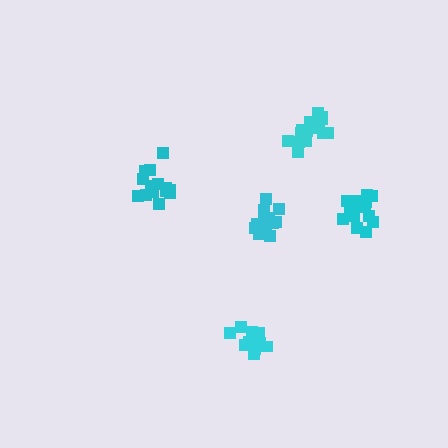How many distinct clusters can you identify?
There are 5 distinct clusters.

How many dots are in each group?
Group 1: 15 dots, Group 2: 12 dots, Group 3: 15 dots, Group 4: 17 dots, Group 5: 15 dots (74 total).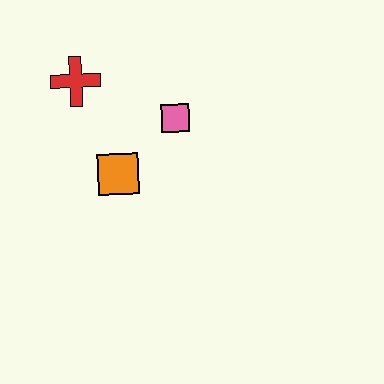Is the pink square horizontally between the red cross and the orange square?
No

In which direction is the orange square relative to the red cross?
The orange square is below the red cross.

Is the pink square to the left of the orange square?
No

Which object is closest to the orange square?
The pink square is closest to the orange square.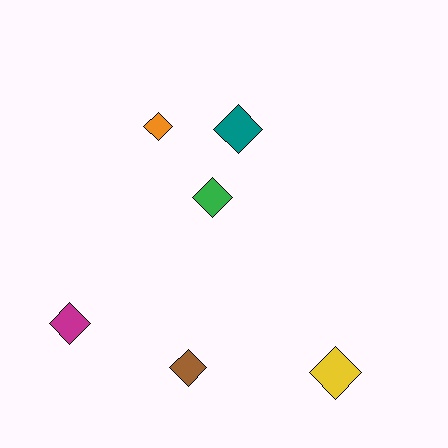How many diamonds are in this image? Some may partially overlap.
There are 6 diamonds.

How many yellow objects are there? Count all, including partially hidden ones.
There is 1 yellow object.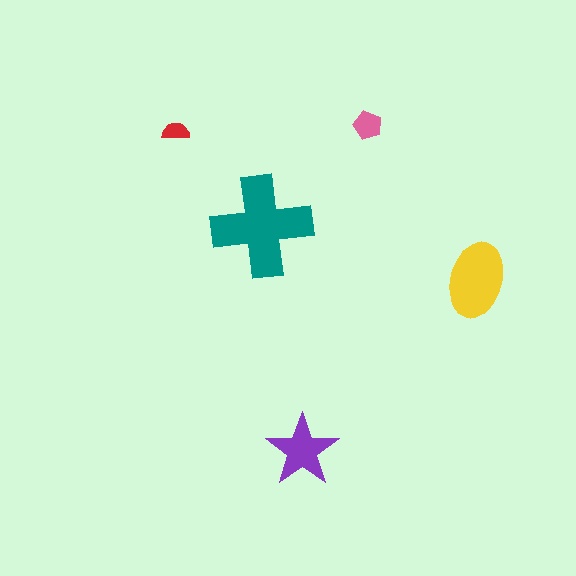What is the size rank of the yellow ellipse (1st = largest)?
2nd.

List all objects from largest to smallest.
The teal cross, the yellow ellipse, the purple star, the pink pentagon, the red semicircle.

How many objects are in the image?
There are 5 objects in the image.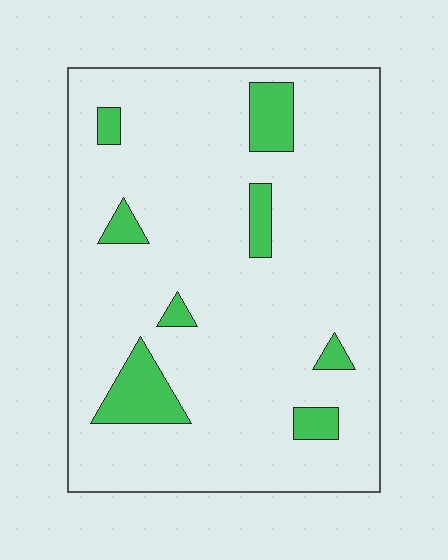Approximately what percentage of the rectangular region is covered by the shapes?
Approximately 10%.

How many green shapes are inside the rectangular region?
8.